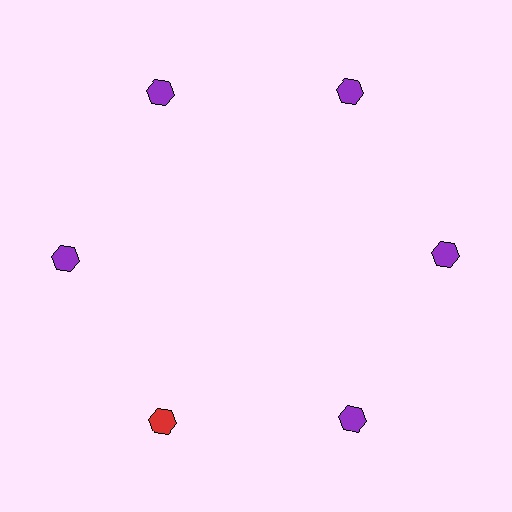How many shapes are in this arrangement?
There are 6 shapes arranged in a ring pattern.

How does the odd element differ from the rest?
It has a different color: red instead of purple.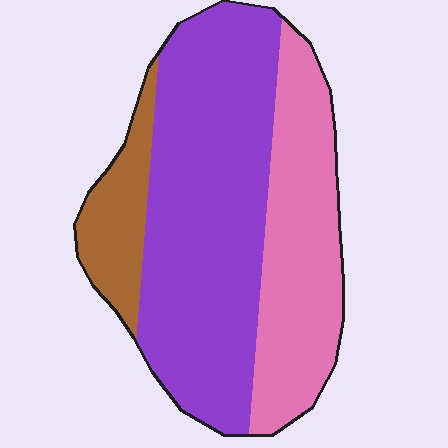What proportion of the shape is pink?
Pink takes up between a quarter and a half of the shape.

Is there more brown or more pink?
Pink.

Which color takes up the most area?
Purple, at roughly 55%.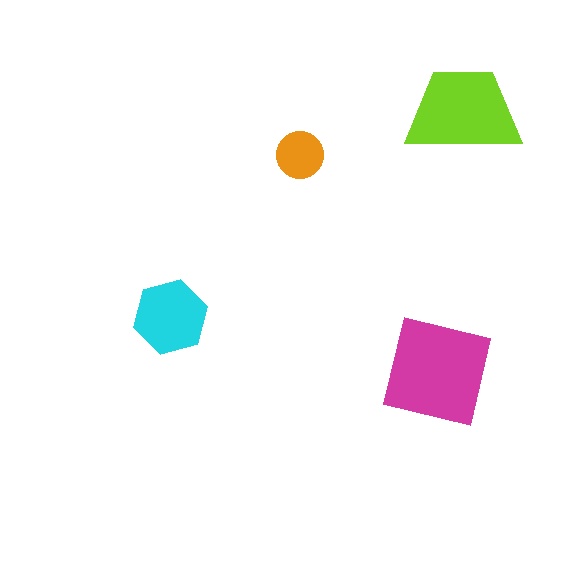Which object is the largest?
The magenta square.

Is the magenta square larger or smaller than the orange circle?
Larger.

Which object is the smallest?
The orange circle.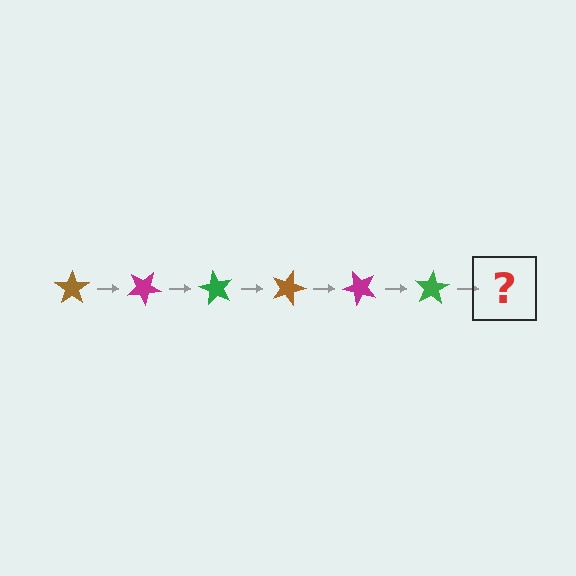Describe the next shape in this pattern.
It should be a brown star, rotated 180 degrees from the start.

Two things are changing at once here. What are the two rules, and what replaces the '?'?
The two rules are that it rotates 30 degrees each step and the color cycles through brown, magenta, and green. The '?' should be a brown star, rotated 180 degrees from the start.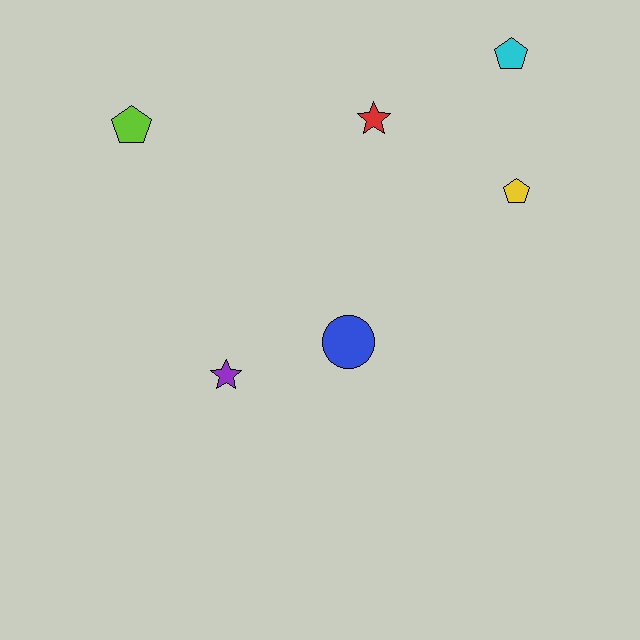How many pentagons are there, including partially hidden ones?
There are 3 pentagons.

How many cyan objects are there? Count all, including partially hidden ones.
There is 1 cyan object.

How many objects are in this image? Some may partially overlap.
There are 6 objects.